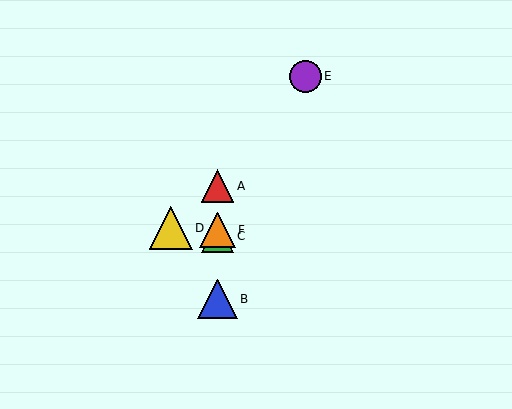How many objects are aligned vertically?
4 objects (A, B, C, F) are aligned vertically.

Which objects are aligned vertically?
Objects A, B, C, F are aligned vertically.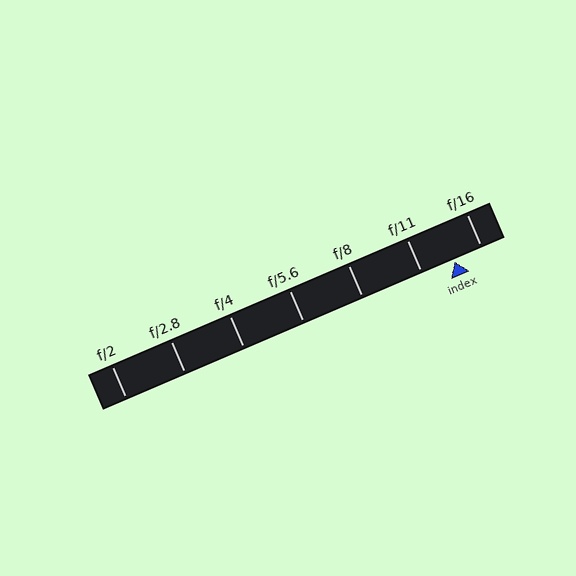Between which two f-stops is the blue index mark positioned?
The index mark is between f/11 and f/16.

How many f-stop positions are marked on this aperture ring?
There are 7 f-stop positions marked.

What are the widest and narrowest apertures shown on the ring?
The widest aperture shown is f/2 and the narrowest is f/16.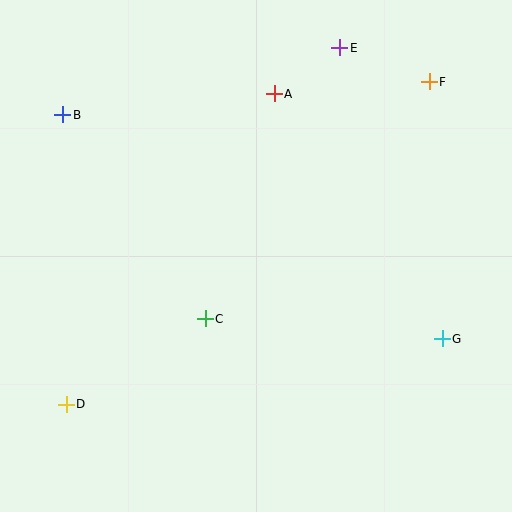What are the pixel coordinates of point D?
Point D is at (66, 404).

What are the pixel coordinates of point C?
Point C is at (205, 319).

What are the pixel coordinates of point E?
Point E is at (340, 48).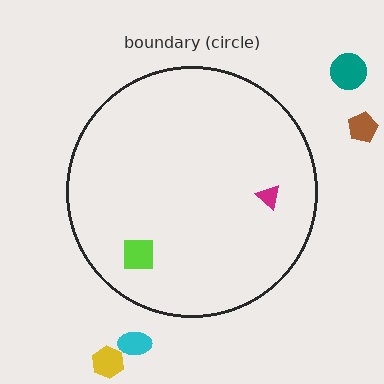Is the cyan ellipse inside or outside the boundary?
Outside.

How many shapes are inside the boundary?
2 inside, 4 outside.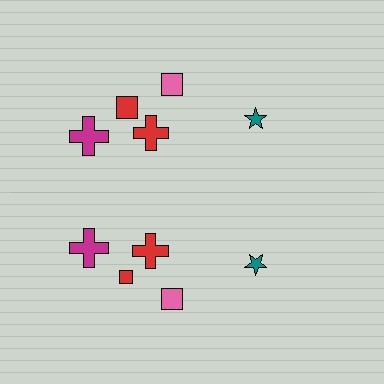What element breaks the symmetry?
The red square on the bottom side has a different size than its mirror counterpart.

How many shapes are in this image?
There are 10 shapes in this image.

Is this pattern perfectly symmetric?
No, the pattern is not perfectly symmetric. The red square on the bottom side has a different size than its mirror counterpart.